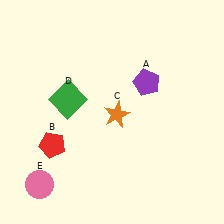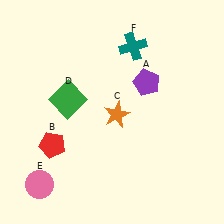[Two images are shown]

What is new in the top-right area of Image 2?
A teal cross (F) was added in the top-right area of Image 2.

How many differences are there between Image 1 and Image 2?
There is 1 difference between the two images.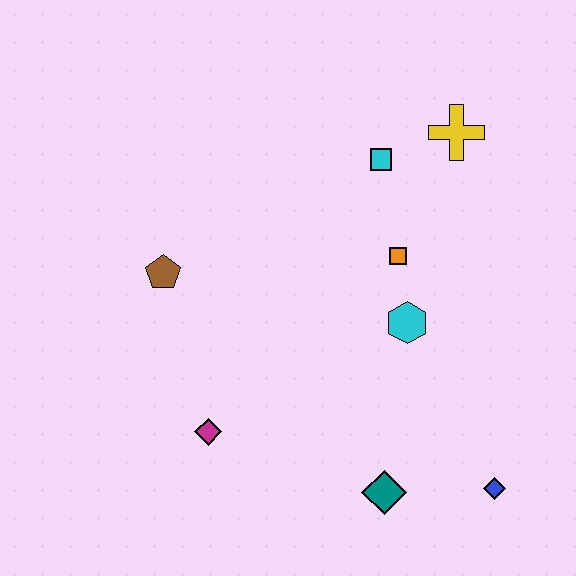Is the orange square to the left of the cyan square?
No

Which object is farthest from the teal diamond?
The yellow cross is farthest from the teal diamond.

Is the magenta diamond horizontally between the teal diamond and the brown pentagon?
Yes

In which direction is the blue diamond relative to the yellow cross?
The blue diamond is below the yellow cross.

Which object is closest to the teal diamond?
The blue diamond is closest to the teal diamond.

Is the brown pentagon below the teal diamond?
No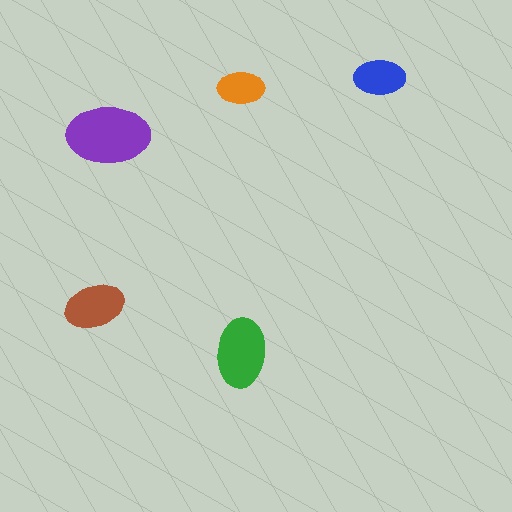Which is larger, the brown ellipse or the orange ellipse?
The brown one.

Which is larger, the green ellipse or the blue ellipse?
The green one.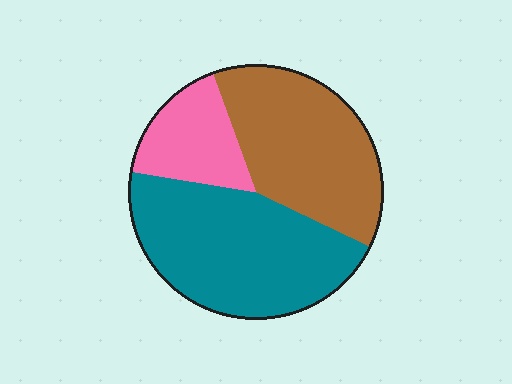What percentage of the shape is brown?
Brown covers roughly 40% of the shape.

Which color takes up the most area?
Teal, at roughly 45%.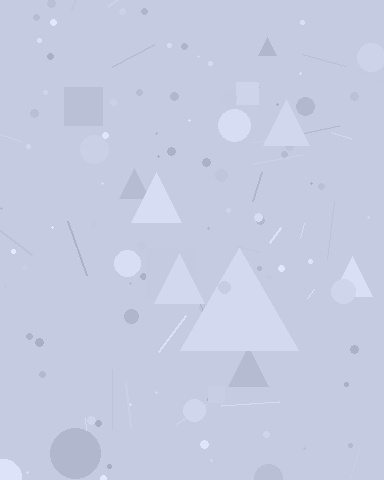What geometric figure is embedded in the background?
A triangle is embedded in the background.